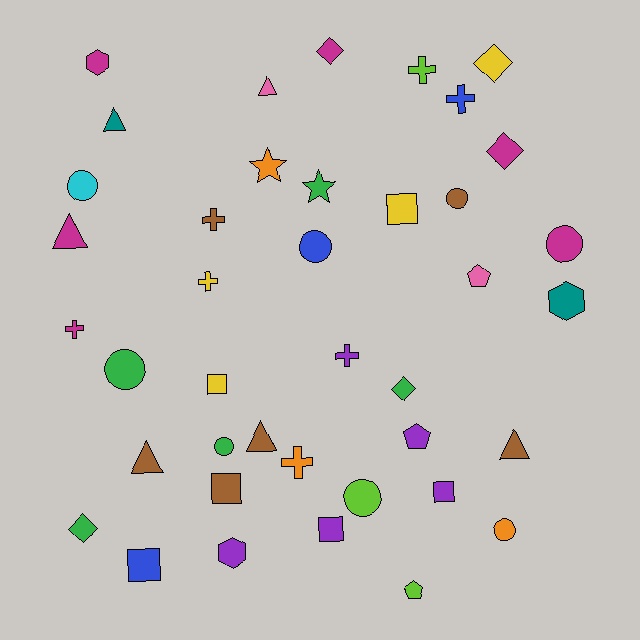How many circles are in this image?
There are 8 circles.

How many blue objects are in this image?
There are 3 blue objects.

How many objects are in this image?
There are 40 objects.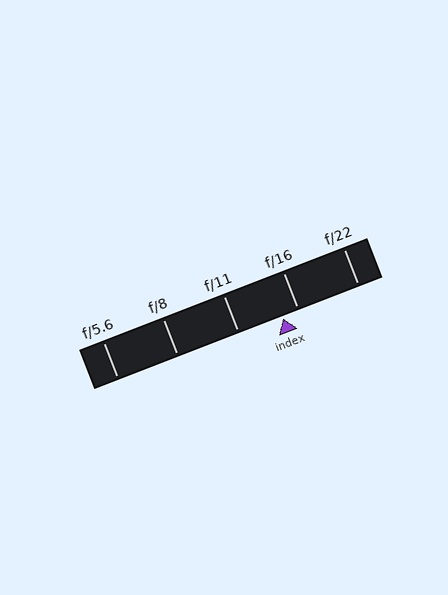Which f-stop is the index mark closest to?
The index mark is closest to f/16.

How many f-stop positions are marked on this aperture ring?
There are 5 f-stop positions marked.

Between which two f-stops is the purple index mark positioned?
The index mark is between f/11 and f/16.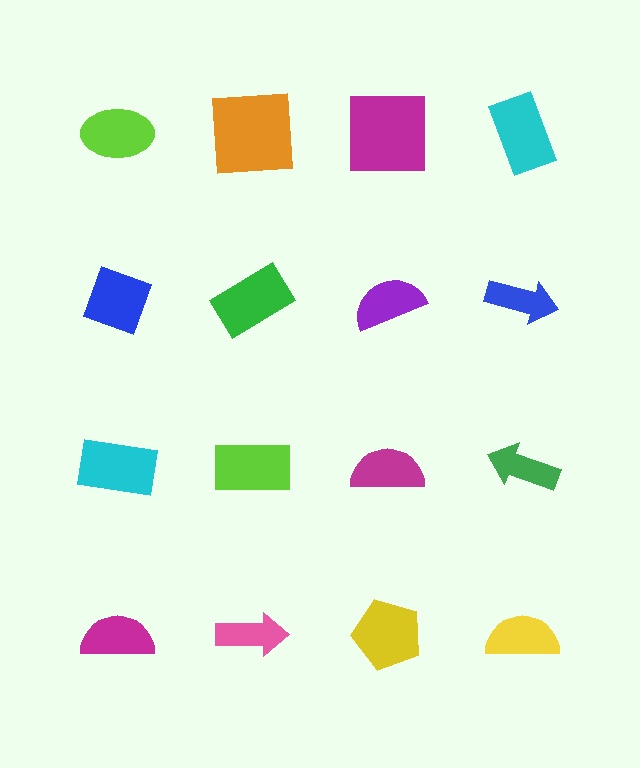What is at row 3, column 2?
A lime rectangle.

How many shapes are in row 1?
4 shapes.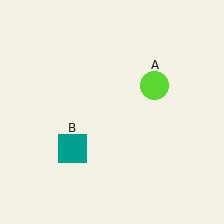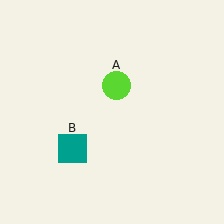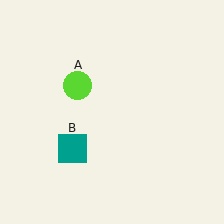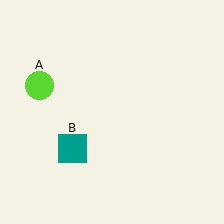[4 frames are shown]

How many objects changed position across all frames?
1 object changed position: lime circle (object A).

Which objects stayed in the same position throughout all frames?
Teal square (object B) remained stationary.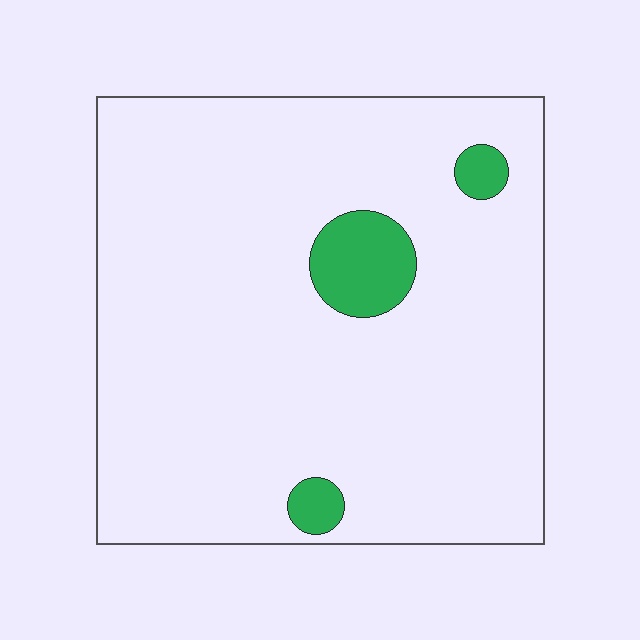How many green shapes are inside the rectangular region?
3.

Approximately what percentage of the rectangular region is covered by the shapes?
Approximately 5%.